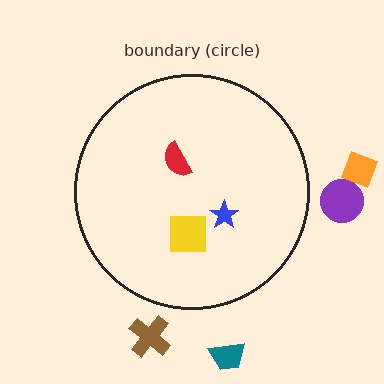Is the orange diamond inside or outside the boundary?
Outside.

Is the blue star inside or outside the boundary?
Inside.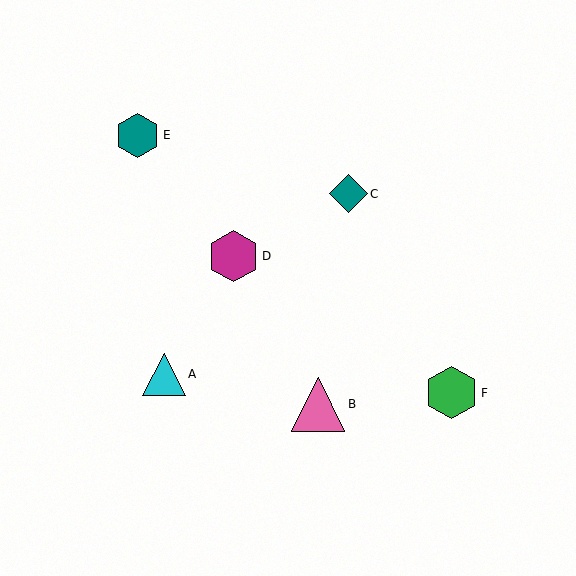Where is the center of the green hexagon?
The center of the green hexagon is at (451, 393).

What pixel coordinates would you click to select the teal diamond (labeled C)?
Click at (349, 194) to select the teal diamond C.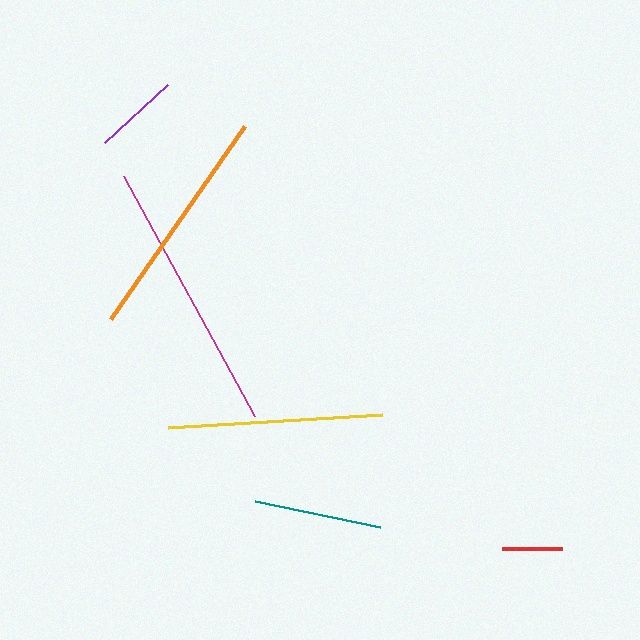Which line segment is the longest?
The magenta line is the longest at approximately 273 pixels.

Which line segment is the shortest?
The red line is the shortest at approximately 60 pixels.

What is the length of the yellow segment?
The yellow segment is approximately 214 pixels long.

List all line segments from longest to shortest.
From longest to shortest: magenta, orange, yellow, teal, purple, red.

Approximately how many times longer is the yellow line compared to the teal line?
The yellow line is approximately 1.7 times the length of the teal line.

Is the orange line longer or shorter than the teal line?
The orange line is longer than the teal line.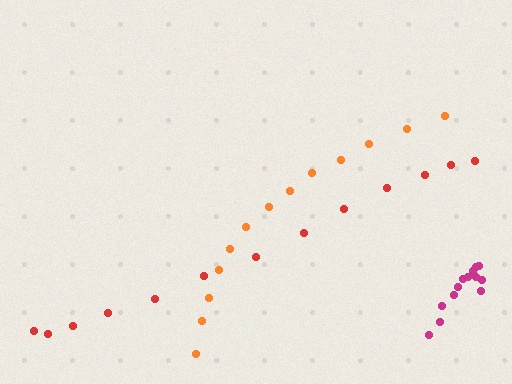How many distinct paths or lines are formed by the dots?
There are 3 distinct paths.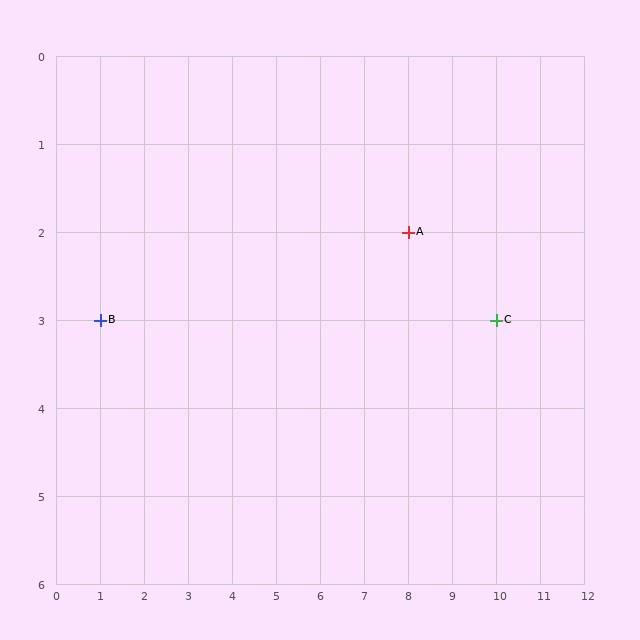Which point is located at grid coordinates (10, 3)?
Point C is at (10, 3).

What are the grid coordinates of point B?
Point B is at grid coordinates (1, 3).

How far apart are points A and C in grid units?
Points A and C are 2 columns and 1 row apart (about 2.2 grid units diagonally).